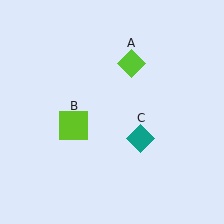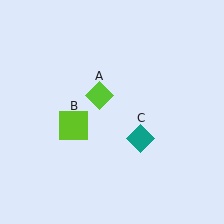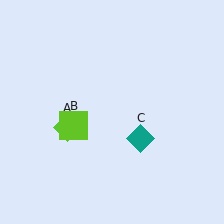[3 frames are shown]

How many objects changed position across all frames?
1 object changed position: lime diamond (object A).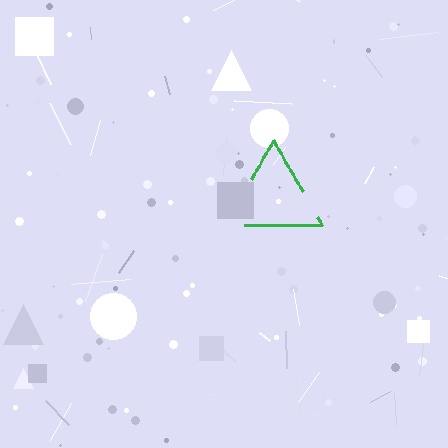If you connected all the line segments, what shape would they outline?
They would outline a triangle.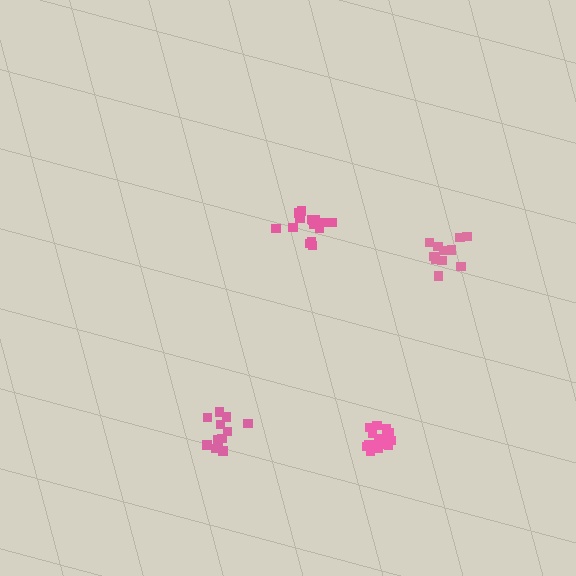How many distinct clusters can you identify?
There are 4 distinct clusters.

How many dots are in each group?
Group 1: 11 dots, Group 2: 12 dots, Group 3: 15 dots, Group 4: 15 dots (53 total).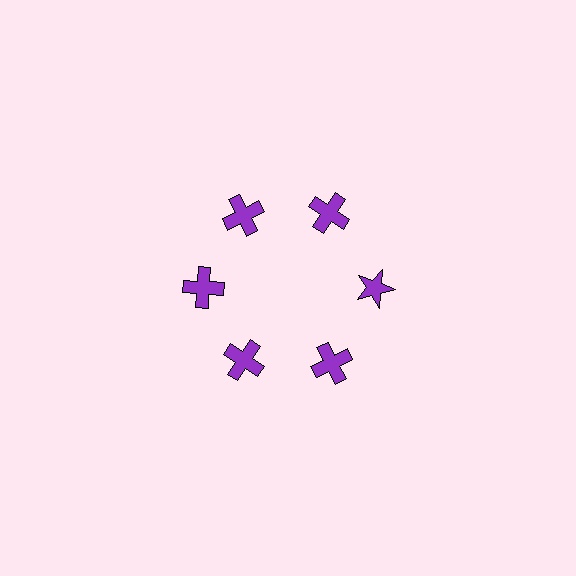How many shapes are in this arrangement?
There are 6 shapes arranged in a ring pattern.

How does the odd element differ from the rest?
It has a different shape: star instead of cross.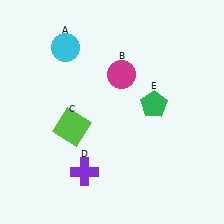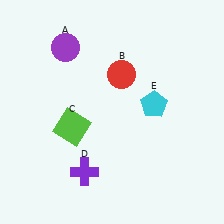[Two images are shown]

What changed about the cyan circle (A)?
In Image 1, A is cyan. In Image 2, it changed to purple.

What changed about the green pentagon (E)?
In Image 1, E is green. In Image 2, it changed to cyan.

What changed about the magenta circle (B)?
In Image 1, B is magenta. In Image 2, it changed to red.